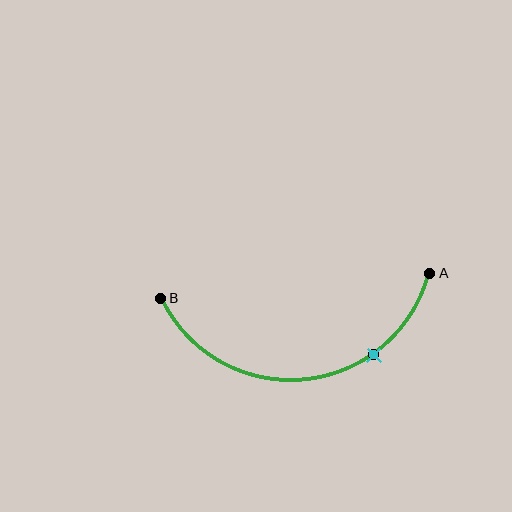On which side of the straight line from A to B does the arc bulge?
The arc bulges below the straight line connecting A and B.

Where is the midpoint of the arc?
The arc midpoint is the point on the curve farthest from the straight line joining A and B. It sits below that line.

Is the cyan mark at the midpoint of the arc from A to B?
No. The cyan mark lies on the arc but is closer to endpoint A. The arc midpoint would be at the point on the curve equidistant along the arc from both A and B.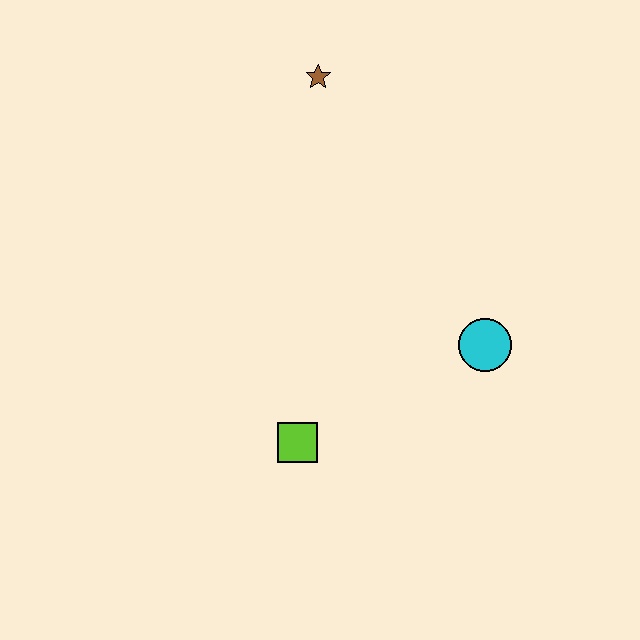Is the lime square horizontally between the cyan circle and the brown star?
No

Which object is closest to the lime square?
The cyan circle is closest to the lime square.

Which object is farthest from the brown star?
The lime square is farthest from the brown star.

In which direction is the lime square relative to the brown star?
The lime square is below the brown star.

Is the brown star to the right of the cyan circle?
No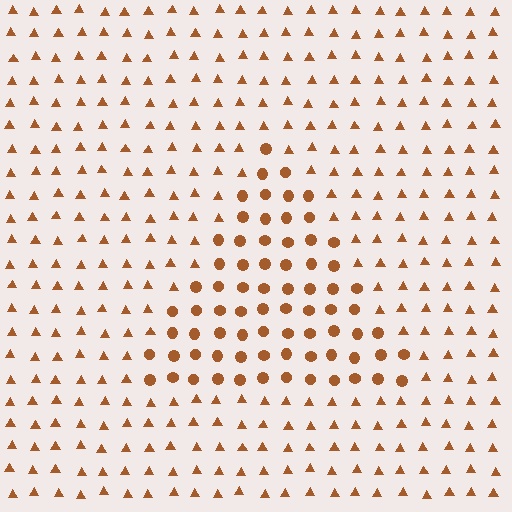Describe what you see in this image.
The image is filled with small brown elements arranged in a uniform grid. A triangle-shaped region contains circles, while the surrounding area contains triangles. The boundary is defined purely by the change in element shape.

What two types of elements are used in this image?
The image uses circles inside the triangle region and triangles outside it.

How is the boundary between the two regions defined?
The boundary is defined by a change in element shape: circles inside vs. triangles outside. All elements share the same color and spacing.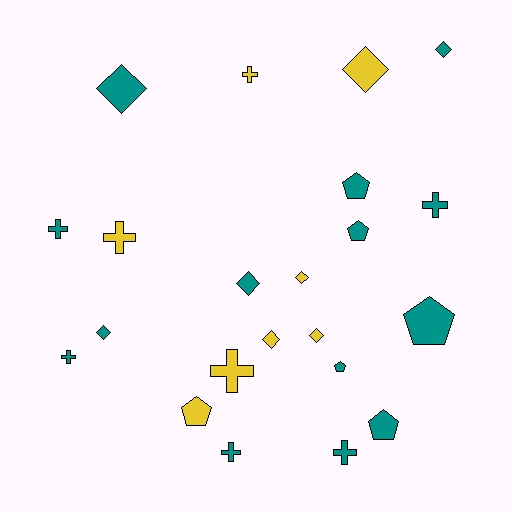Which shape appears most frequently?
Diamond, with 8 objects.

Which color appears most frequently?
Teal, with 14 objects.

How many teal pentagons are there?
There are 5 teal pentagons.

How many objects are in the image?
There are 22 objects.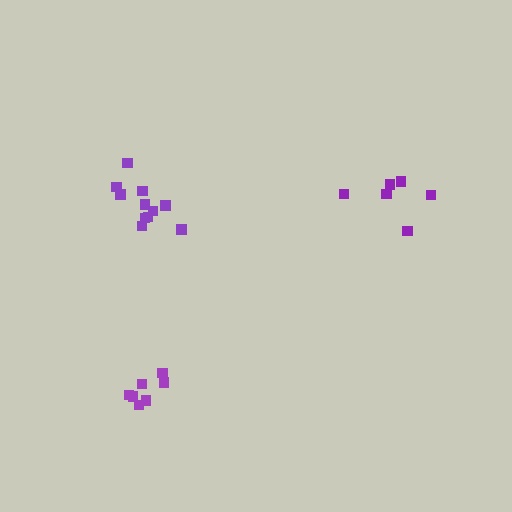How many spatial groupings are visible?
There are 3 spatial groupings.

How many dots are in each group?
Group 1: 7 dots, Group 2: 11 dots, Group 3: 6 dots (24 total).